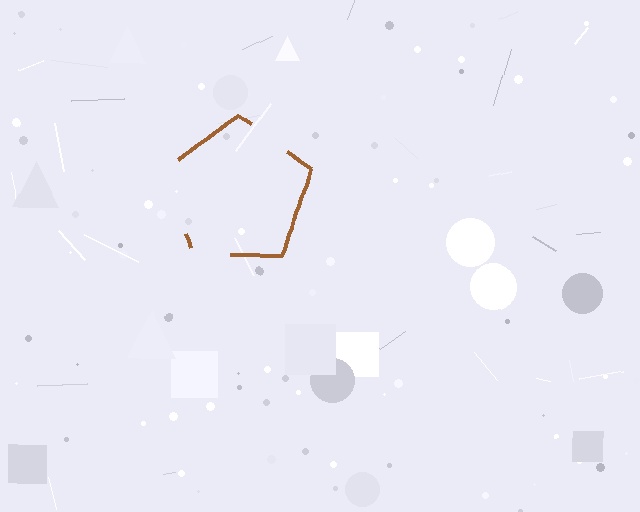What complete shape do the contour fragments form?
The contour fragments form a pentagon.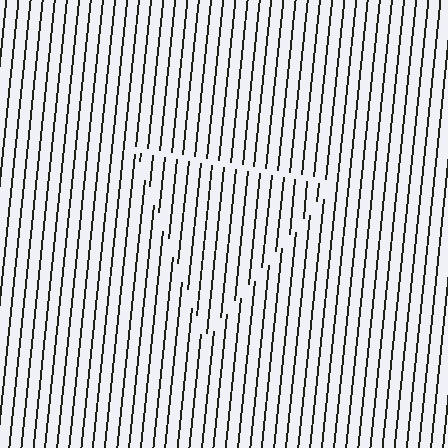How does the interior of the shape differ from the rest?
The interior of the shape contains the same grating, shifted by half a period — the contour is defined by the phase discontinuity where line-ends from the inner and outer gratings abut.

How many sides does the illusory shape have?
3 sides — the line-ends trace a triangle.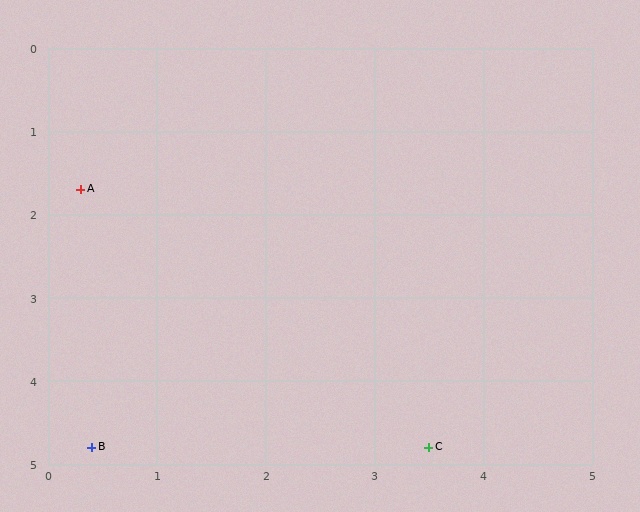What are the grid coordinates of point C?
Point C is at approximately (3.5, 4.8).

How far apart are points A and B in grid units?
Points A and B are about 3.1 grid units apart.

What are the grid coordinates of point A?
Point A is at approximately (0.3, 1.7).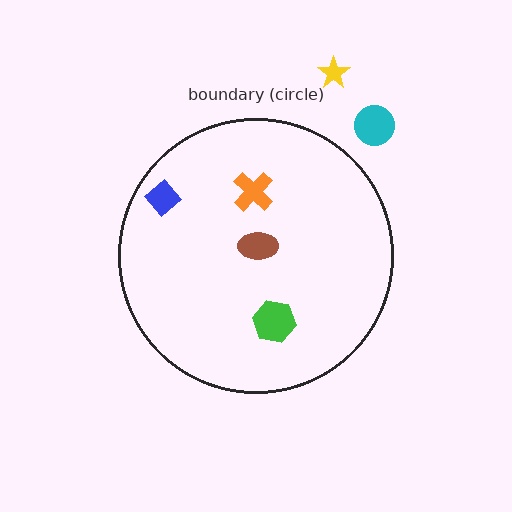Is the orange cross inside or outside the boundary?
Inside.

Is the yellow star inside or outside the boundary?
Outside.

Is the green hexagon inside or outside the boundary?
Inside.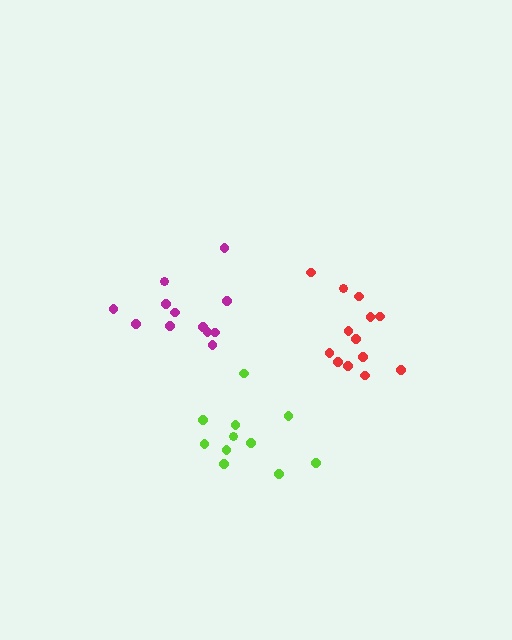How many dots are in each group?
Group 1: 11 dots, Group 2: 13 dots, Group 3: 12 dots (36 total).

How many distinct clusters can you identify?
There are 3 distinct clusters.